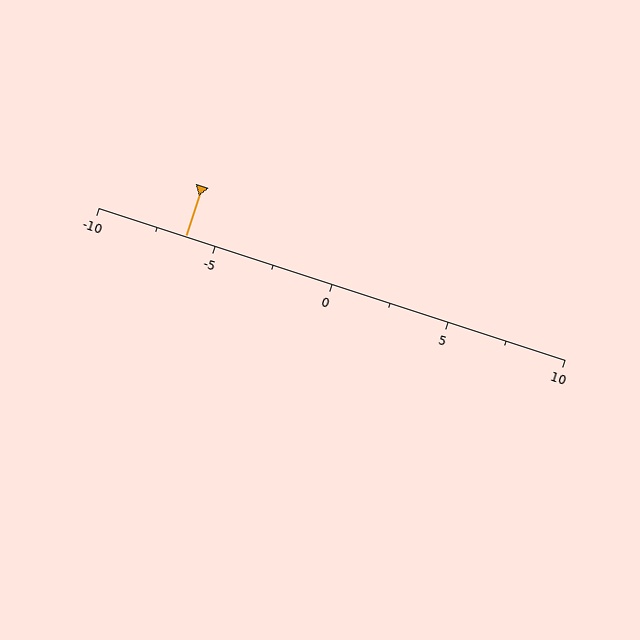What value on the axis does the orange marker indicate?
The marker indicates approximately -6.2.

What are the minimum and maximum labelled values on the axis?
The axis runs from -10 to 10.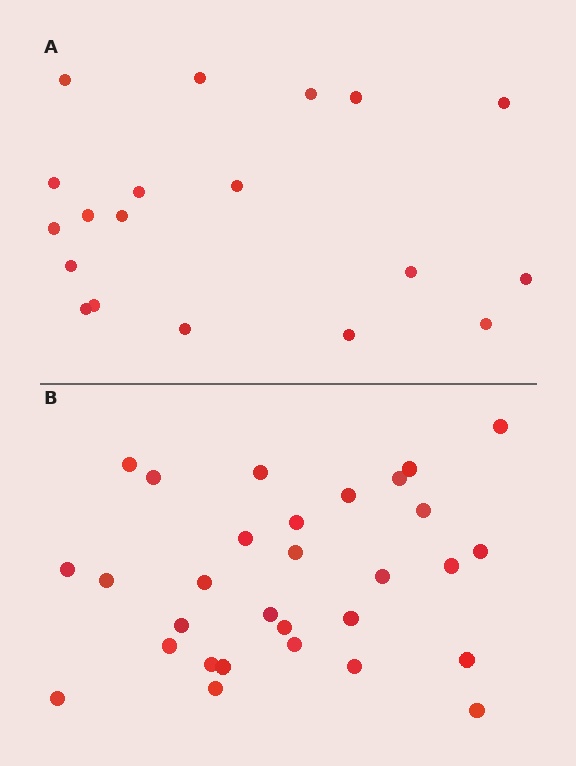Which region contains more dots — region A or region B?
Region B (the bottom region) has more dots.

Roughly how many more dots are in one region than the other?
Region B has roughly 12 or so more dots than region A.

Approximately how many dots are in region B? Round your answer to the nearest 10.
About 30 dots.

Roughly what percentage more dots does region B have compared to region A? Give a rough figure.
About 60% more.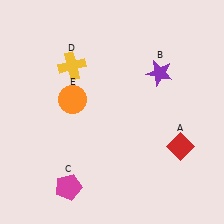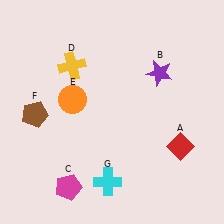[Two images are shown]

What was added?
A brown pentagon (F), a cyan cross (G) were added in Image 2.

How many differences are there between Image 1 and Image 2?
There are 2 differences between the two images.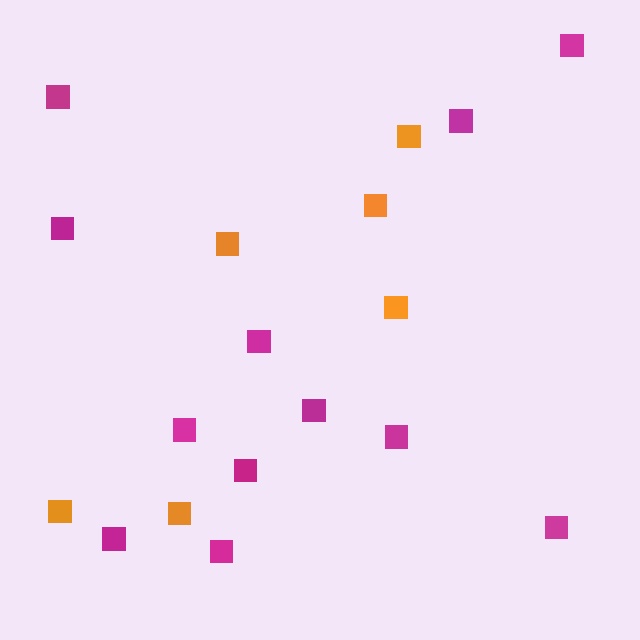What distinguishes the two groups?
There are 2 groups: one group of orange squares (6) and one group of magenta squares (12).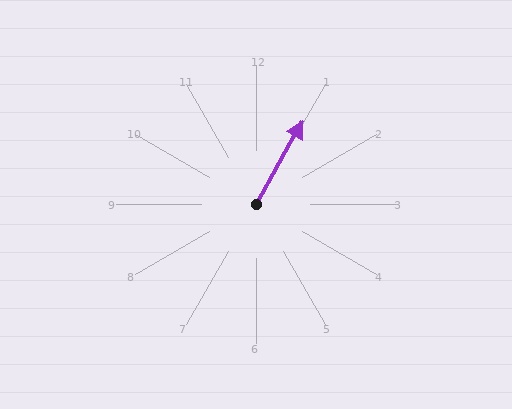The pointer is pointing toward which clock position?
Roughly 1 o'clock.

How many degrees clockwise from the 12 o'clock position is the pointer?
Approximately 29 degrees.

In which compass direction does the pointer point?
Northeast.